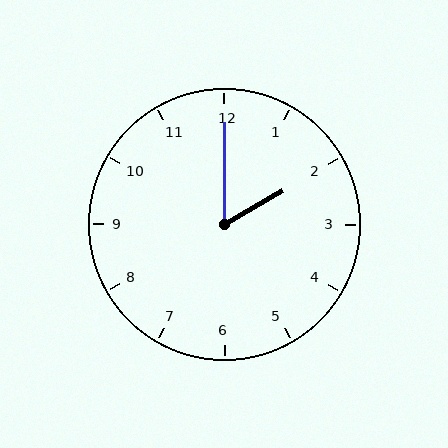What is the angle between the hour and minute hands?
Approximately 60 degrees.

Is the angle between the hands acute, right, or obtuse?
It is acute.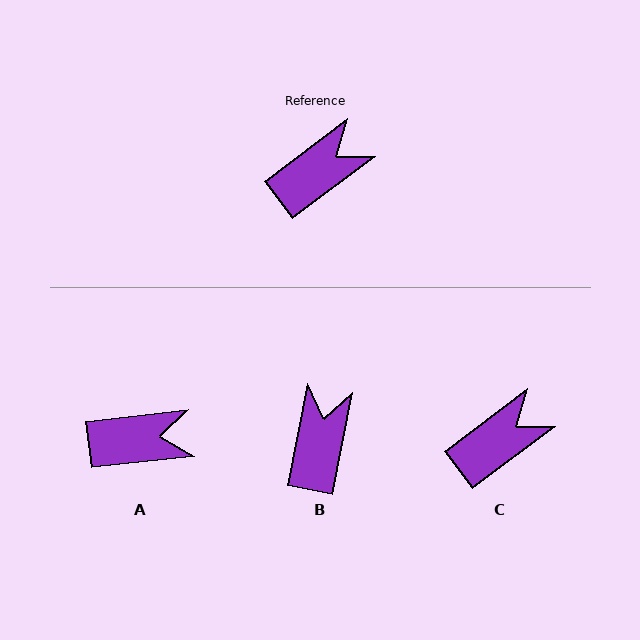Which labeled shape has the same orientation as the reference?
C.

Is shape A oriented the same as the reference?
No, it is off by about 31 degrees.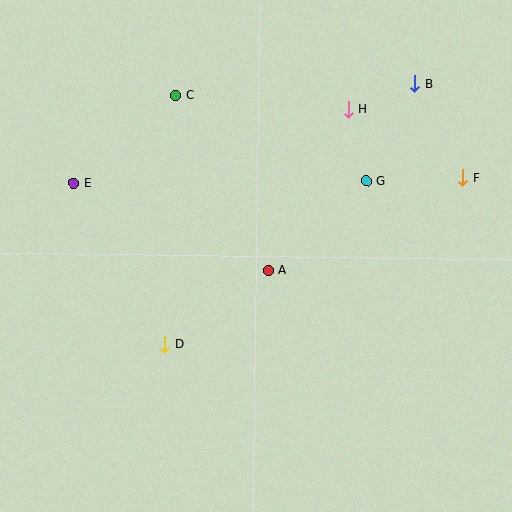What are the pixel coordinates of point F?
Point F is at (463, 177).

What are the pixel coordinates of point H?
Point H is at (348, 109).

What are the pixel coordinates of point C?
Point C is at (176, 95).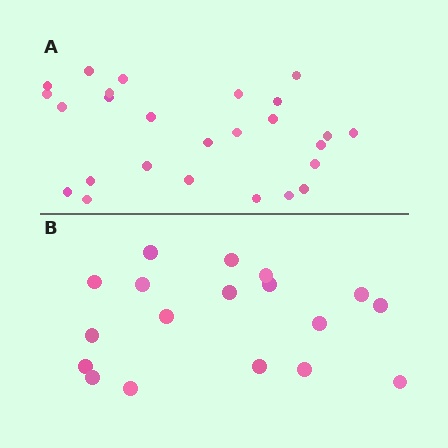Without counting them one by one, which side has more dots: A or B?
Region A (the top region) has more dots.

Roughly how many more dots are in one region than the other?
Region A has roughly 8 or so more dots than region B.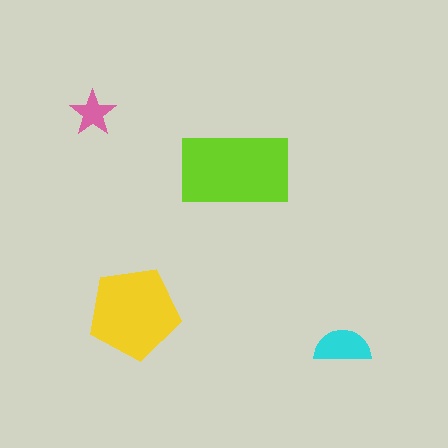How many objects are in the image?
There are 4 objects in the image.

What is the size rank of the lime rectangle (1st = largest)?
1st.